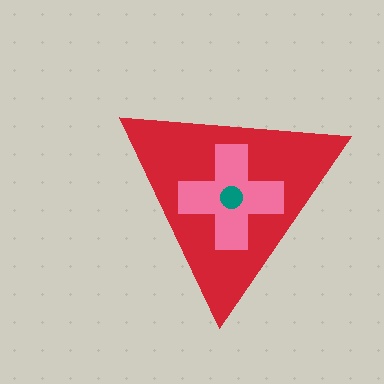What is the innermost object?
The teal circle.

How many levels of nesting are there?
3.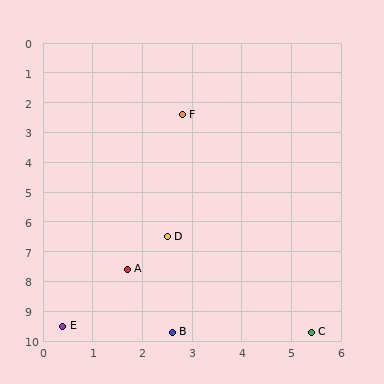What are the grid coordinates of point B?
Point B is at approximately (2.6, 9.7).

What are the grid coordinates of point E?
Point E is at approximately (0.4, 9.5).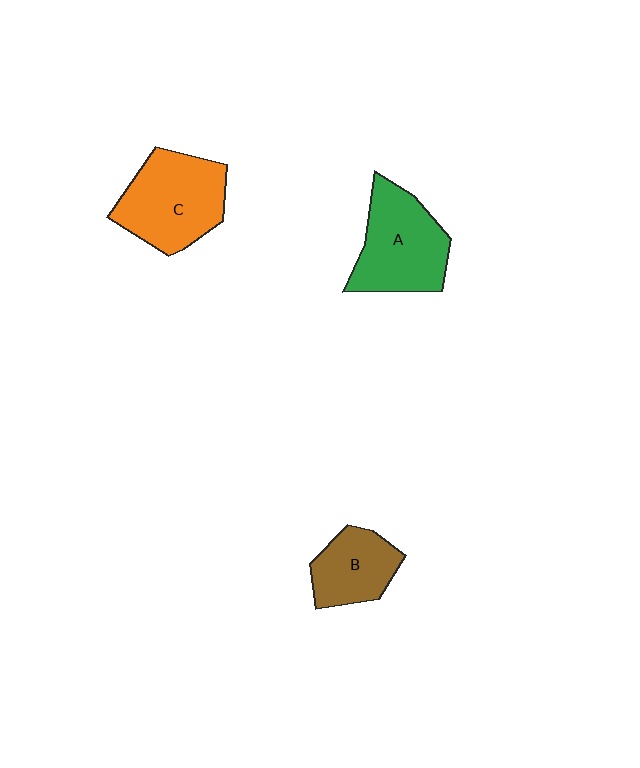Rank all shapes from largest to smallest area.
From largest to smallest: C (orange), A (green), B (brown).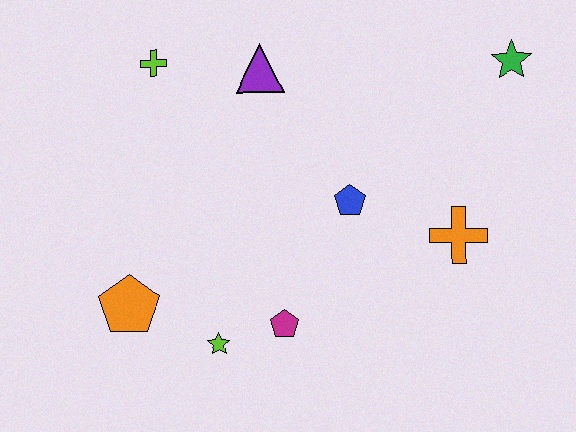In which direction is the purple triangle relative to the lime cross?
The purple triangle is to the right of the lime cross.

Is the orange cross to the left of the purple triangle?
No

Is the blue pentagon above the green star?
No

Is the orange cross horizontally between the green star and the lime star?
Yes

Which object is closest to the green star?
The orange cross is closest to the green star.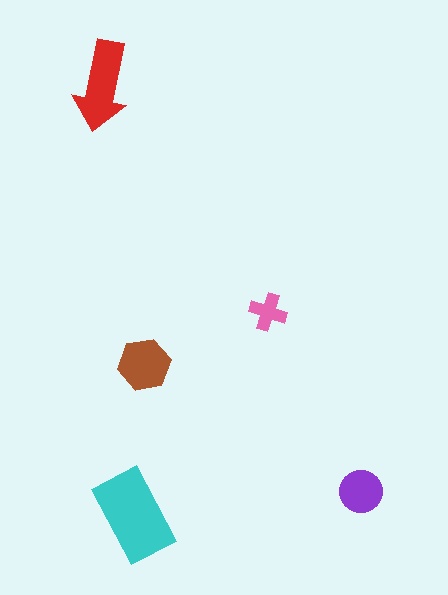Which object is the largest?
The cyan rectangle.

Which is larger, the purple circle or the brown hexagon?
The brown hexagon.